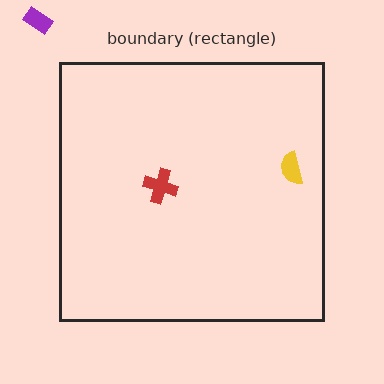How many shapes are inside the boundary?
2 inside, 1 outside.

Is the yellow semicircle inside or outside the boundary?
Inside.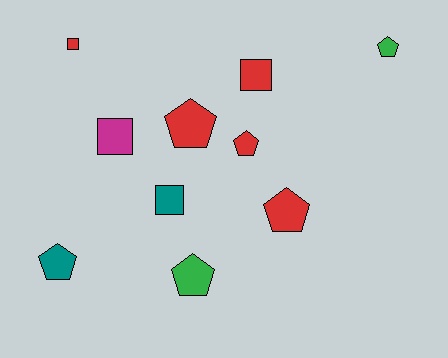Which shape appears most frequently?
Pentagon, with 6 objects.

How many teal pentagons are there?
There is 1 teal pentagon.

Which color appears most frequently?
Red, with 5 objects.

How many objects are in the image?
There are 10 objects.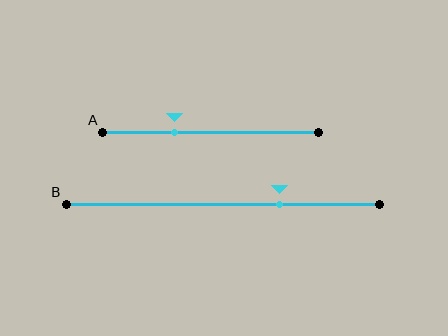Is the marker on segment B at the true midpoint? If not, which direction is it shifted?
No, the marker on segment B is shifted to the right by about 18% of the segment length.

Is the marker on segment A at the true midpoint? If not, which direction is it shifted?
No, the marker on segment A is shifted to the left by about 17% of the segment length.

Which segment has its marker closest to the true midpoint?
Segment A has its marker closest to the true midpoint.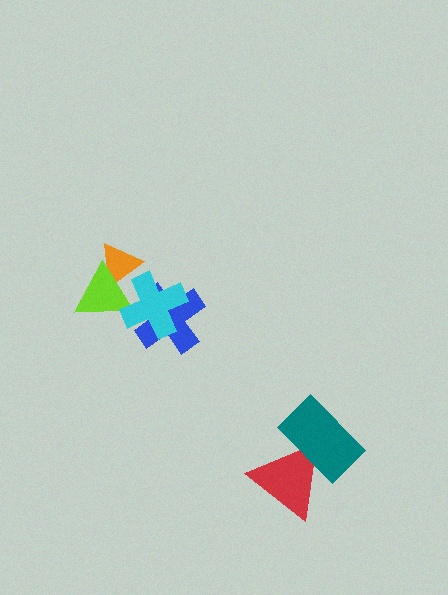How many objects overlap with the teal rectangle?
1 object overlaps with the teal rectangle.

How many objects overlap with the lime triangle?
2 objects overlap with the lime triangle.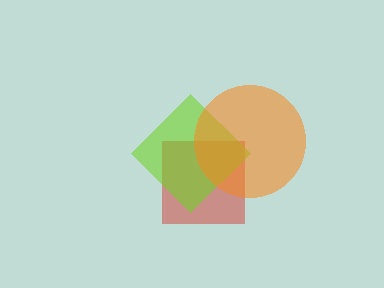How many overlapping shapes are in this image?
There are 3 overlapping shapes in the image.